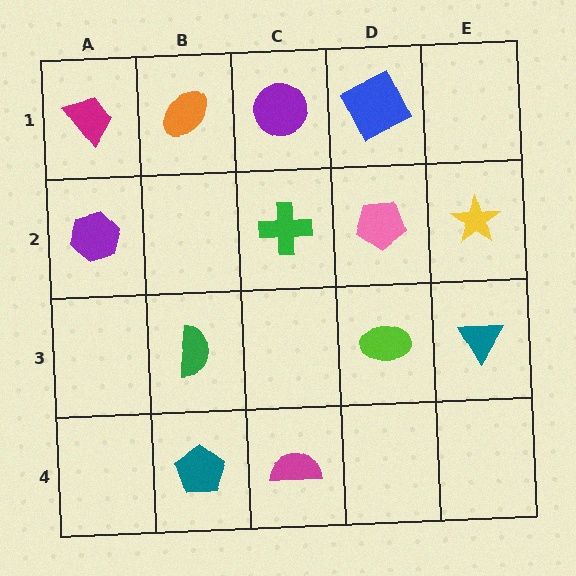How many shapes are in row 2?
4 shapes.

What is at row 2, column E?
A yellow star.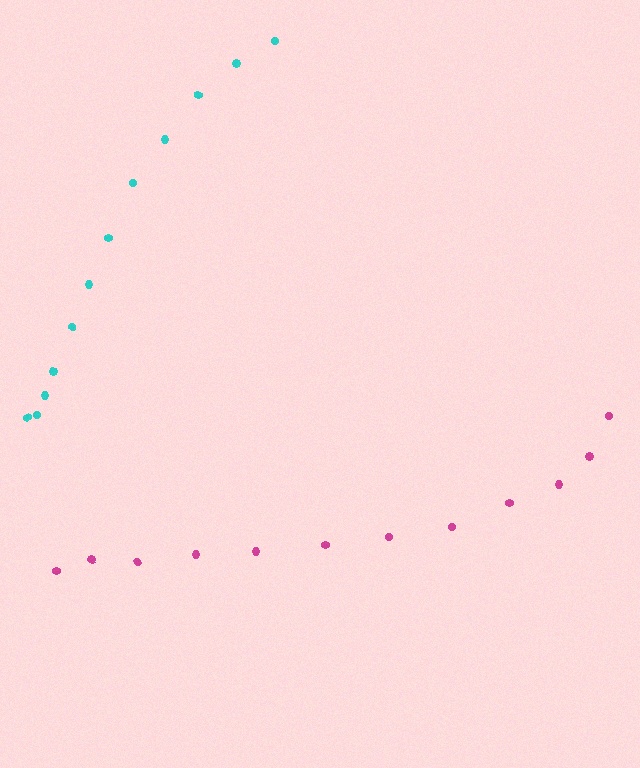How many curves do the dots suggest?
There are 2 distinct paths.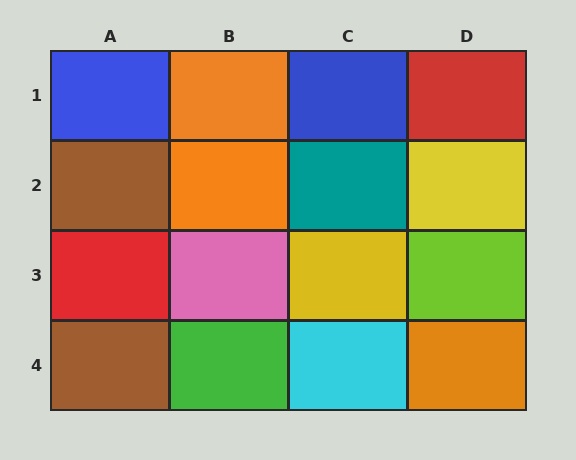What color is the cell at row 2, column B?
Orange.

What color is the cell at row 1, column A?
Blue.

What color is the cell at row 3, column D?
Lime.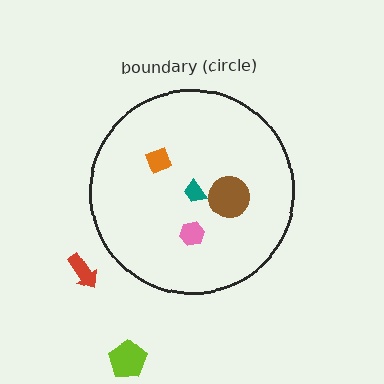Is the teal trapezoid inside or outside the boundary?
Inside.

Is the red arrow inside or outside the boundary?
Outside.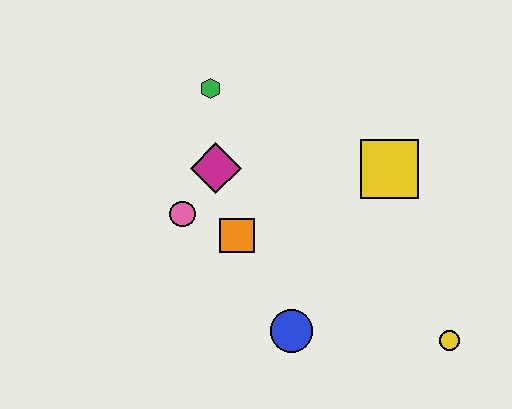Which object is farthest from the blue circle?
The green hexagon is farthest from the blue circle.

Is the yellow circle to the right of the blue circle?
Yes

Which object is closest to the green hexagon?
The magenta diamond is closest to the green hexagon.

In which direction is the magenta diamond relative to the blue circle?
The magenta diamond is above the blue circle.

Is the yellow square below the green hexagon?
Yes